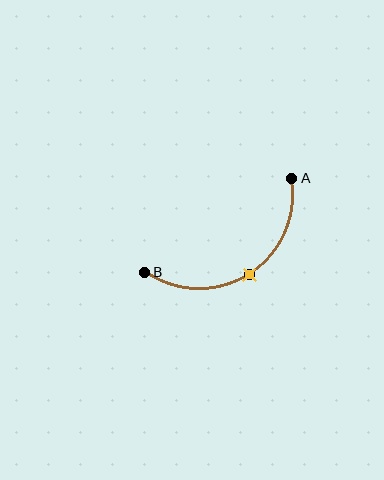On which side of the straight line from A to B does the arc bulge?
The arc bulges below the straight line connecting A and B.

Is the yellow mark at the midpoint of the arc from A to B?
Yes. The yellow mark lies on the arc at equal arc-length from both A and B — it is the arc midpoint.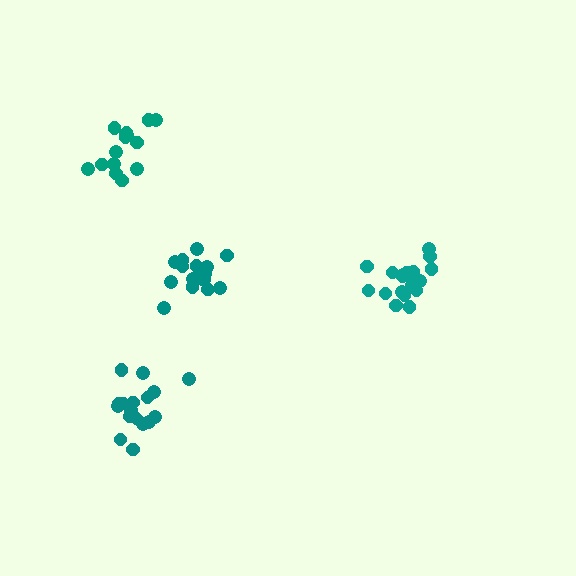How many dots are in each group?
Group 1: 15 dots, Group 2: 17 dots, Group 3: 16 dots, Group 4: 19 dots (67 total).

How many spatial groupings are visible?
There are 4 spatial groupings.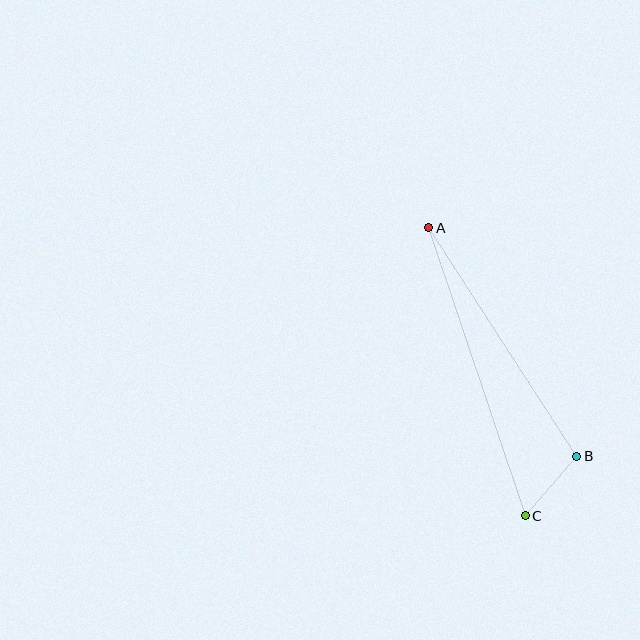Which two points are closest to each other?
Points B and C are closest to each other.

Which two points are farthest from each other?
Points A and C are farthest from each other.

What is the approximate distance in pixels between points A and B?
The distance between A and B is approximately 272 pixels.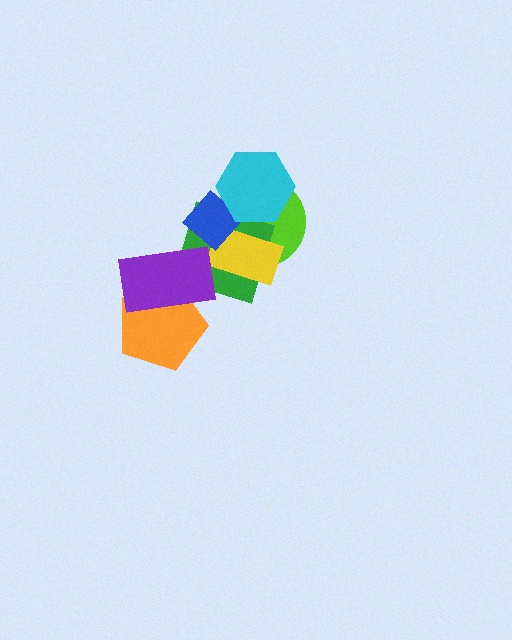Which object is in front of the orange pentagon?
The purple rectangle is in front of the orange pentagon.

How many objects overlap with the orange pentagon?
1 object overlaps with the orange pentagon.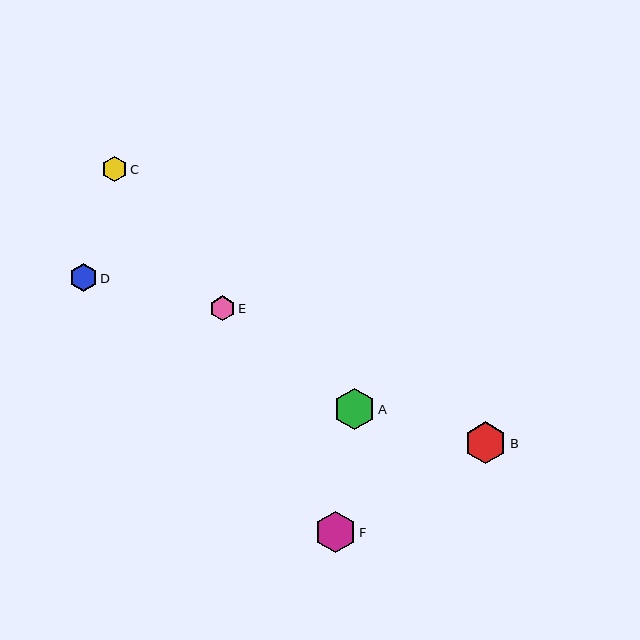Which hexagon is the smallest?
Hexagon C is the smallest with a size of approximately 25 pixels.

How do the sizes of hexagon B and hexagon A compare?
Hexagon B and hexagon A are approximately the same size.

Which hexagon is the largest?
Hexagon B is the largest with a size of approximately 42 pixels.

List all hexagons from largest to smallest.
From largest to smallest: B, A, F, D, E, C.